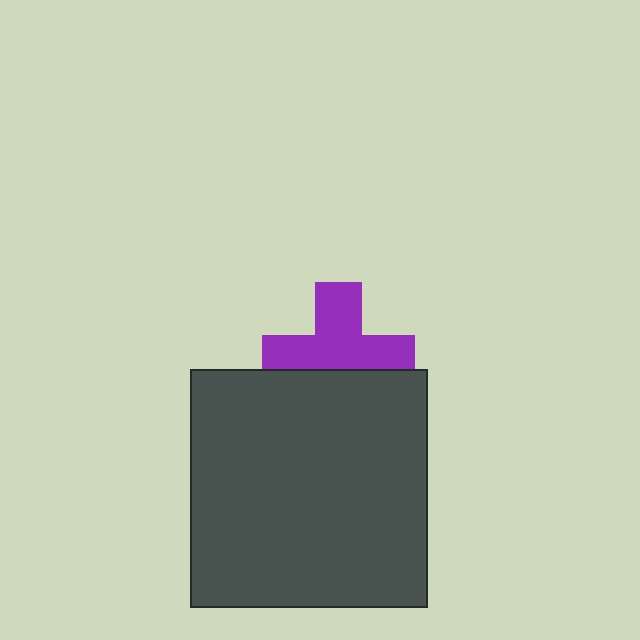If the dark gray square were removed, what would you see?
You would see the complete purple cross.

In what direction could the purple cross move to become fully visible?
The purple cross could move up. That would shift it out from behind the dark gray square entirely.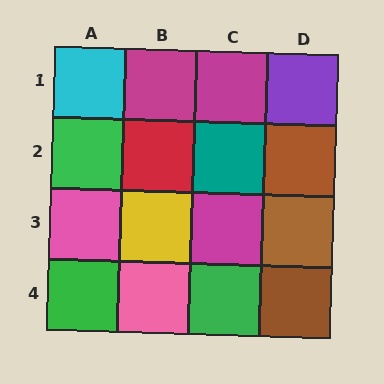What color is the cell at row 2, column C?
Teal.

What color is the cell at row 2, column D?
Brown.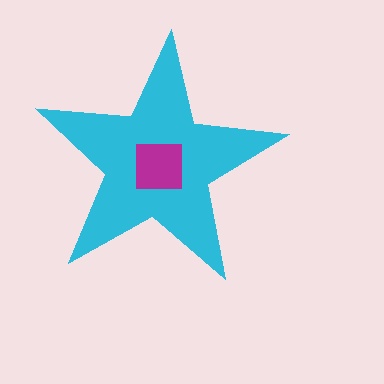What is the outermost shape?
The cyan star.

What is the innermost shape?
The magenta square.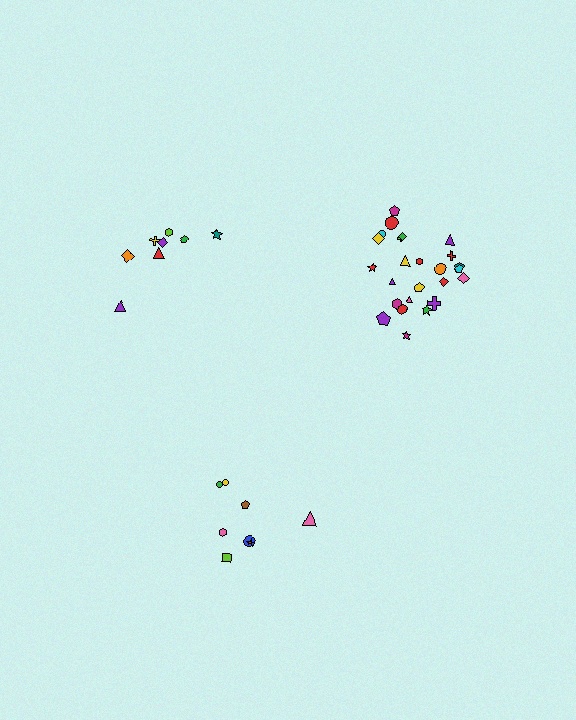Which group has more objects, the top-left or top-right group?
The top-right group.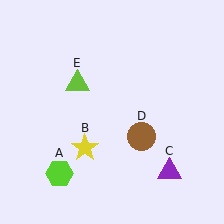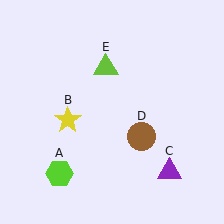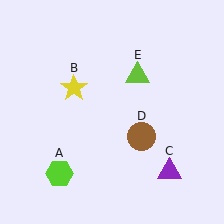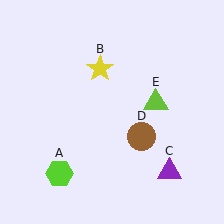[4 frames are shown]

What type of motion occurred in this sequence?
The yellow star (object B), lime triangle (object E) rotated clockwise around the center of the scene.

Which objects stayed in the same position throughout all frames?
Lime hexagon (object A) and purple triangle (object C) and brown circle (object D) remained stationary.